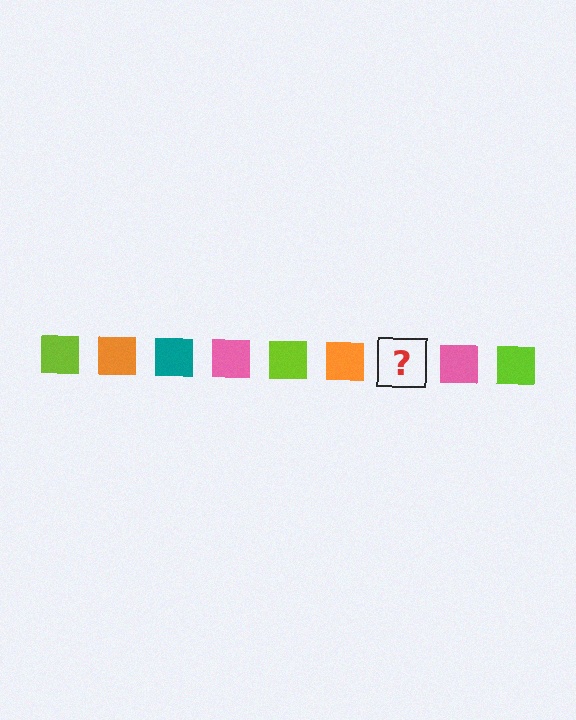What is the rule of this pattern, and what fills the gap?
The rule is that the pattern cycles through lime, orange, teal, pink squares. The gap should be filled with a teal square.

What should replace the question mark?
The question mark should be replaced with a teal square.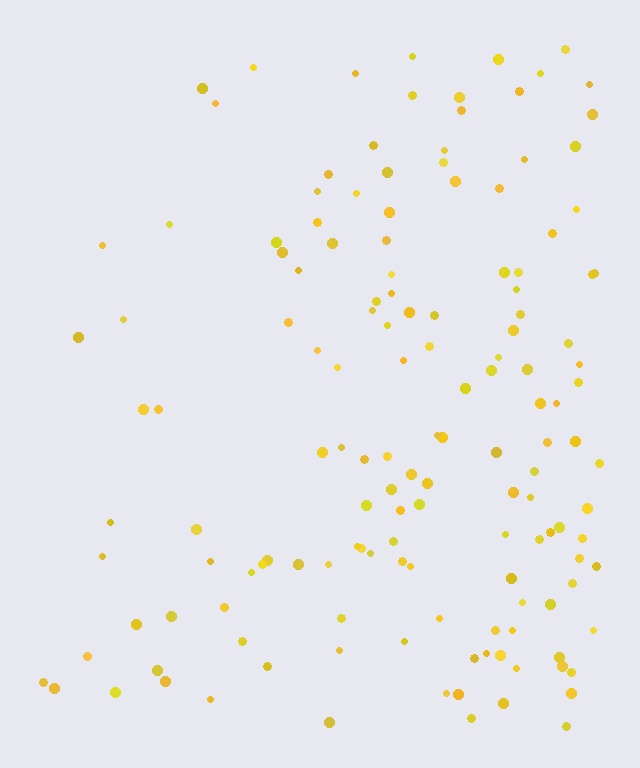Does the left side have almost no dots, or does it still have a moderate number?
Still a moderate number, just noticeably fewer than the right.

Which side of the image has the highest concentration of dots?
The right.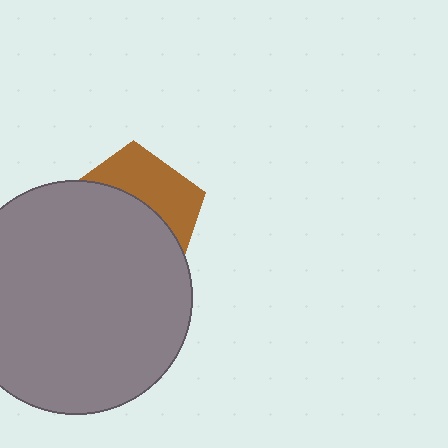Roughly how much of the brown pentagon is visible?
A small part of it is visible (roughly 38%).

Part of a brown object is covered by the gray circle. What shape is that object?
It is a pentagon.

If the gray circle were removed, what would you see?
You would see the complete brown pentagon.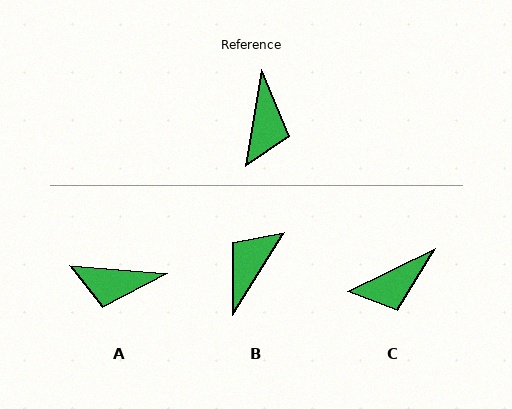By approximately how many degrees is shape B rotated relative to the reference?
Approximately 157 degrees counter-clockwise.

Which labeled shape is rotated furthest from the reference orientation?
B, about 157 degrees away.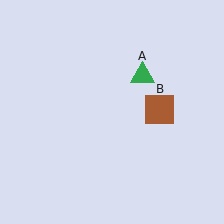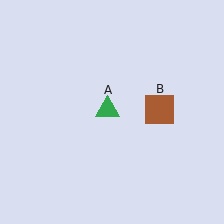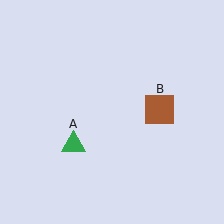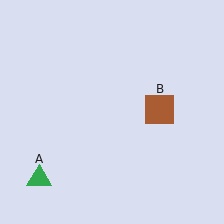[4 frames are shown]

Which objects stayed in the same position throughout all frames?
Brown square (object B) remained stationary.